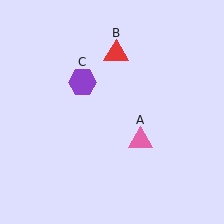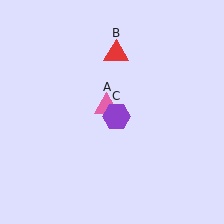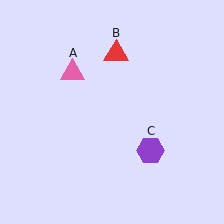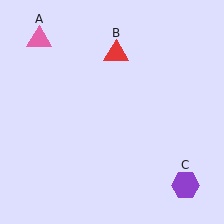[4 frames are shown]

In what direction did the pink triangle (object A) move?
The pink triangle (object A) moved up and to the left.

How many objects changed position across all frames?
2 objects changed position: pink triangle (object A), purple hexagon (object C).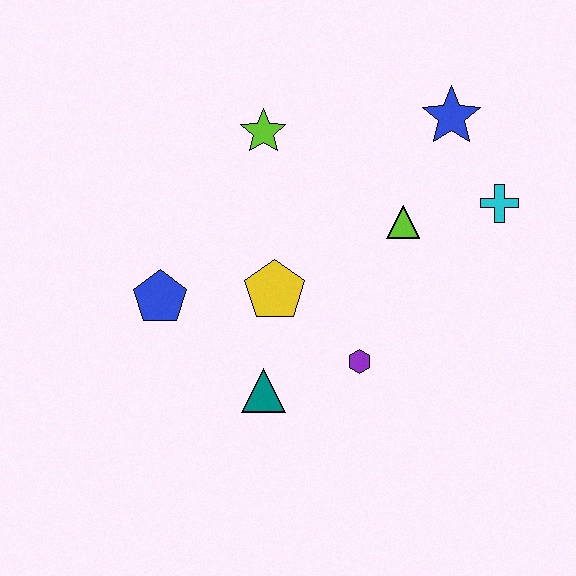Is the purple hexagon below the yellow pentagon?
Yes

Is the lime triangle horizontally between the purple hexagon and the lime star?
No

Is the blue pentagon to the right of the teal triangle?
No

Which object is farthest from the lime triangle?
The blue pentagon is farthest from the lime triangle.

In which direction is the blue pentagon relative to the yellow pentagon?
The blue pentagon is to the left of the yellow pentagon.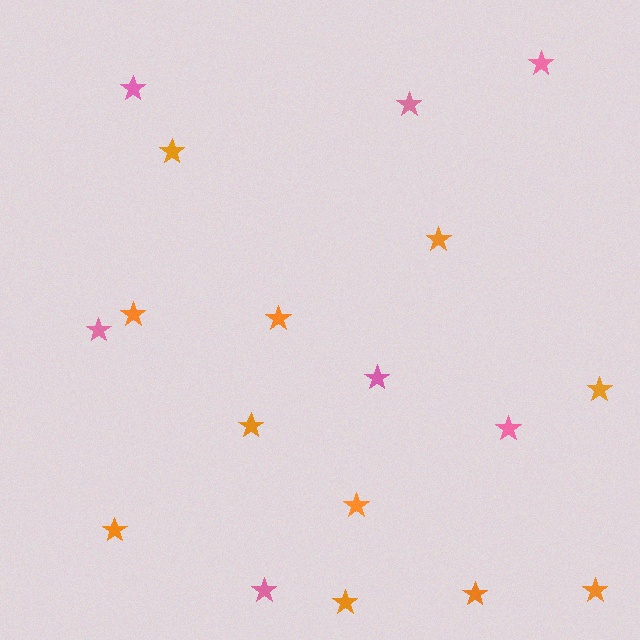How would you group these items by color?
There are 2 groups: one group of orange stars (11) and one group of pink stars (7).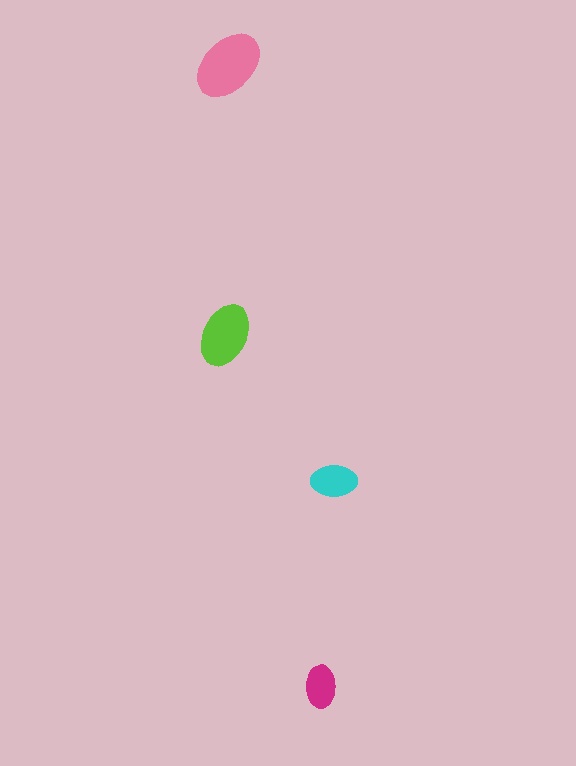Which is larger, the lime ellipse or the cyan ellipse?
The lime one.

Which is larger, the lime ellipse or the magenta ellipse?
The lime one.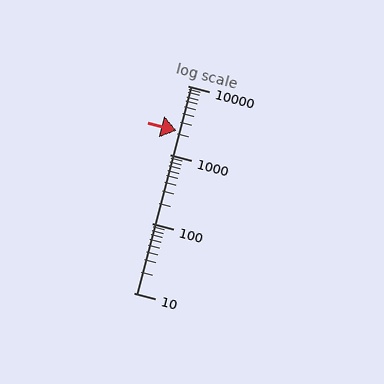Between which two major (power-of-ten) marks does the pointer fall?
The pointer is between 1000 and 10000.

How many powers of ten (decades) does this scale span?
The scale spans 3 decades, from 10 to 10000.